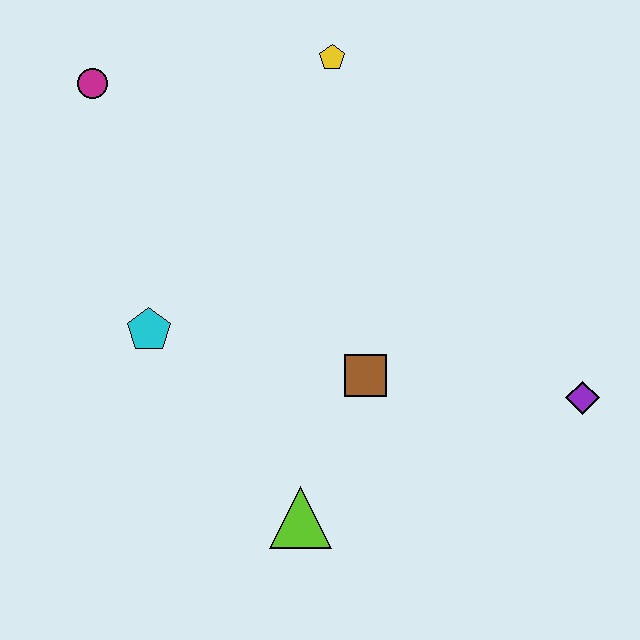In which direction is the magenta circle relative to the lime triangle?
The magenta circle is above the lime triangle.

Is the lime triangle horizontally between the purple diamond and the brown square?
No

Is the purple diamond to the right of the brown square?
Yes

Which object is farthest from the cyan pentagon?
The purple diamond is farthest from the cyan pentagon.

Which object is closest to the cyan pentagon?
The brown square is closest to the cyan pentagon.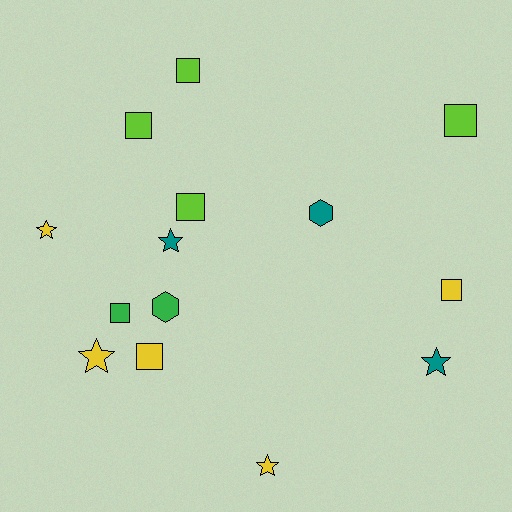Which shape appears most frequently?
Square, with 7 objects.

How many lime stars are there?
There are no lime stars.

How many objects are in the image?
There are 14 objects.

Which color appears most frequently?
Yellow, with 5 objects.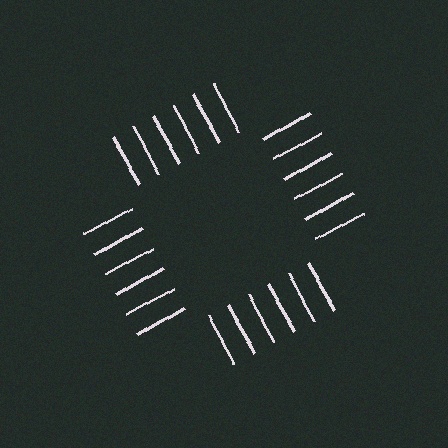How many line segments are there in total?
24 — 6 along each of the 4 edges.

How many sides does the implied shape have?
4 sides — the line-ends trace a square.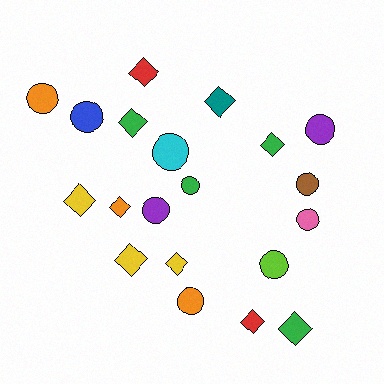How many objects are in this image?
There are 20 objects.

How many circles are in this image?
There are 10 circles.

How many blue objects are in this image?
There is 1 blue object.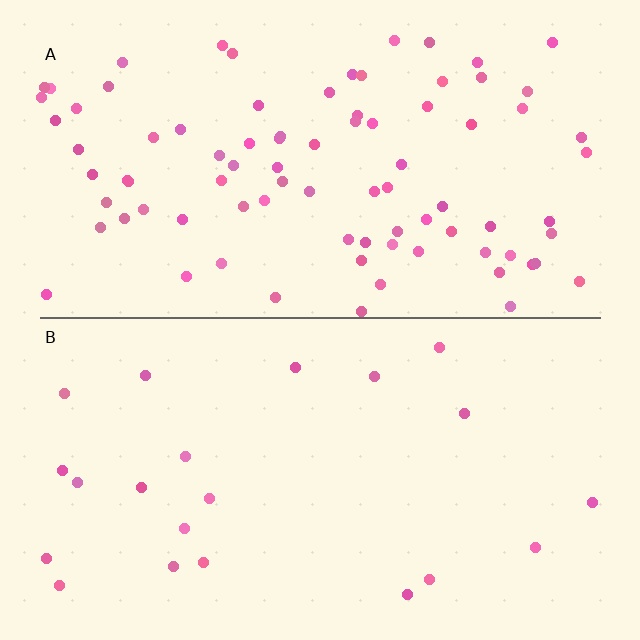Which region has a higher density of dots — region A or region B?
A (the top).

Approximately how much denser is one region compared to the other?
Approximately 4.0× — region A over region B.